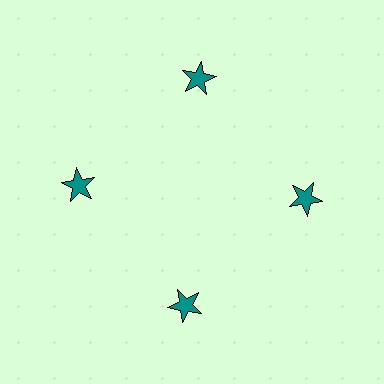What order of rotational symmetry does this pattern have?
This pattern has 4-fold rotational symmetry.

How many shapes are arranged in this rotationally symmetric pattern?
There are 4 shapes, arranged in 4 groups of 1.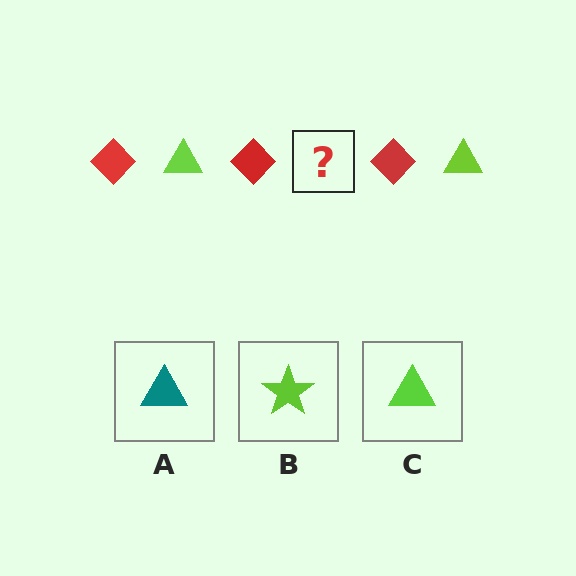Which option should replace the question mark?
Option C.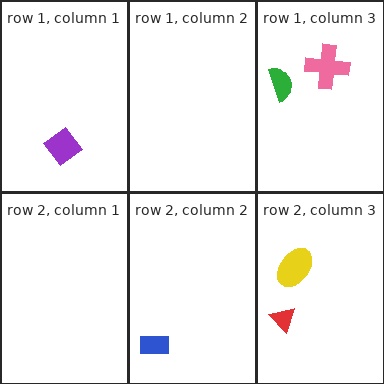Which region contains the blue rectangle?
The row 2, column 2 region.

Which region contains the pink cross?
The row 1, column 3 region.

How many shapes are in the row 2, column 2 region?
1.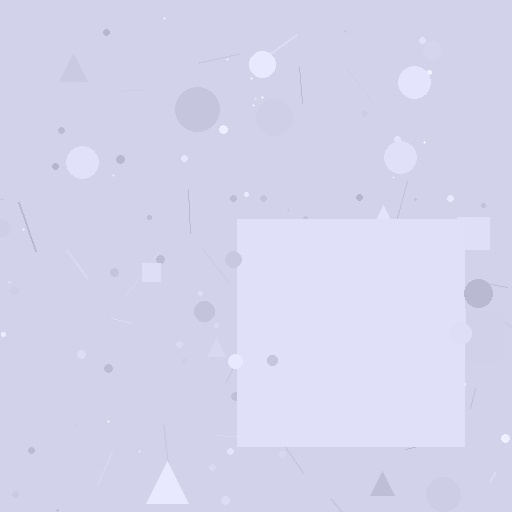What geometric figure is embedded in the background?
A square is embedded in the background.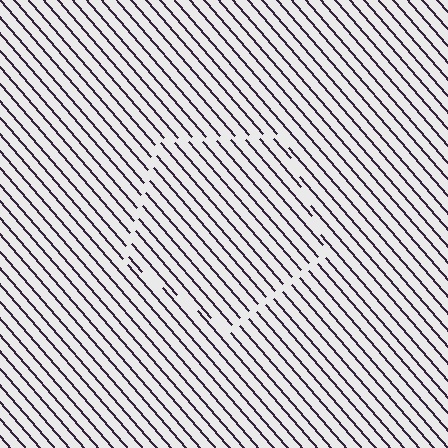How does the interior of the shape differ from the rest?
The interior of the shape contains the same grating, shifted by half a period — the contour is defined by the phase discontinuity where line-ends from the inner and outer gratings abut.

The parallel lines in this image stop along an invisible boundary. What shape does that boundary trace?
An illusory pentagon. The interior of the shape contains the same grating, shifted by half a period — the contour is defined by the phase discontinuity where line-ends from the inner and outer gratings abut.